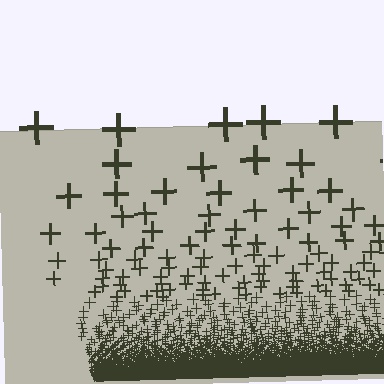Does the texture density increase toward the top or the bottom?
Density increases toward the bottom.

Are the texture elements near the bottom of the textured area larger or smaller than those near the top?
Smaller. The gradient is inverted — elements near the bottom are smaller and denser.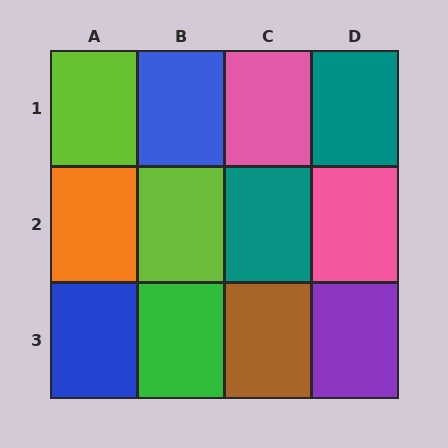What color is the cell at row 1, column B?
Blue.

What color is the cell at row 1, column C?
Pink.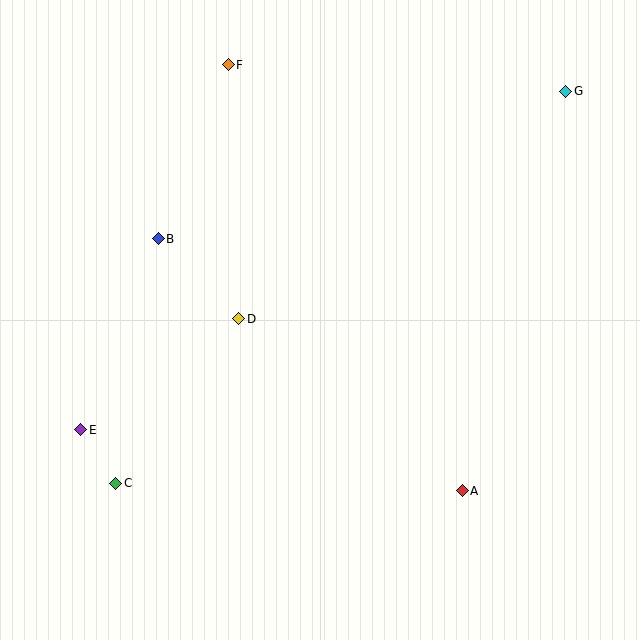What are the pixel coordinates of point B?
Point B is at (158, 239).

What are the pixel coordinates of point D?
Point D is at (239, 319).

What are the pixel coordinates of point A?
Point A is at (462, 491).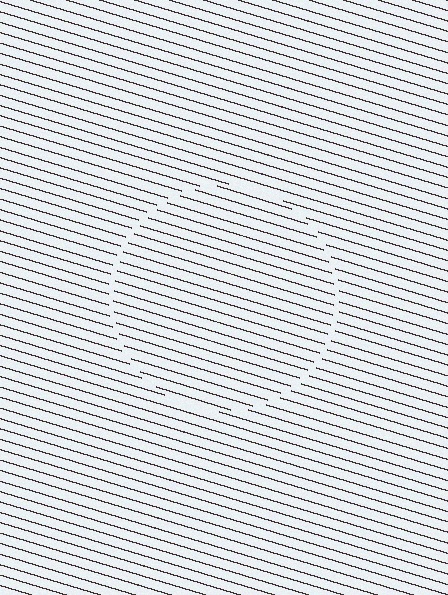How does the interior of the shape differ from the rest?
The interior of the shape contains the same grating, shifted by half a period — the contour is defined by the phase discontinuity where line-ends from the inner and outer gratings abut.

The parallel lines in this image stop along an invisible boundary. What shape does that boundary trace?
An illusory circle. The interior of the shape contains the same grating, shifted by half a period — the contour is defined by the phase discontinuity where line-ends from the inner and outer gratings abut.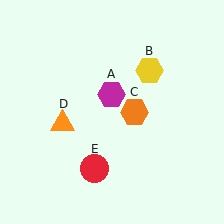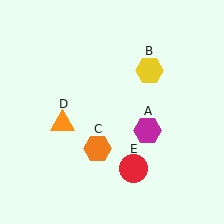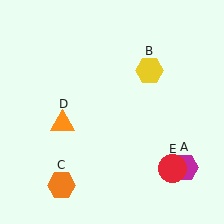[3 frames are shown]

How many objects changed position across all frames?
3 objects changed position: magenta hexagon (object A), orange hexagon (object C), red circle (object E).